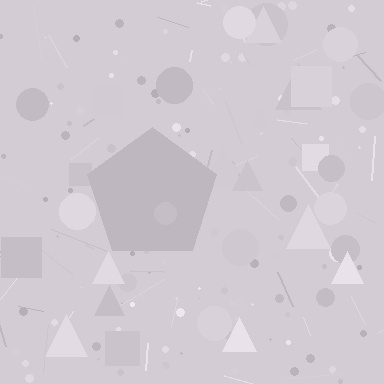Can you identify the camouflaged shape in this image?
The camouflaged shape is a pentagon.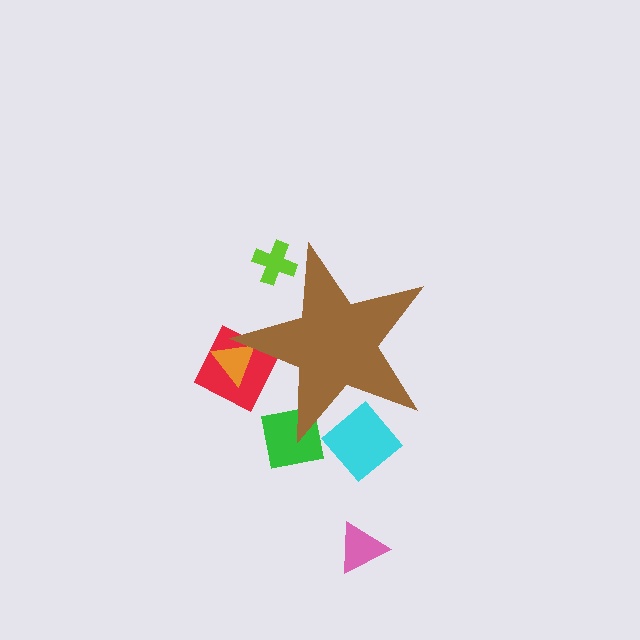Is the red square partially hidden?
Yes, the red square is partially hidden behind the brown star.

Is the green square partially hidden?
Yes, the green square is partially hidden behind the brown star.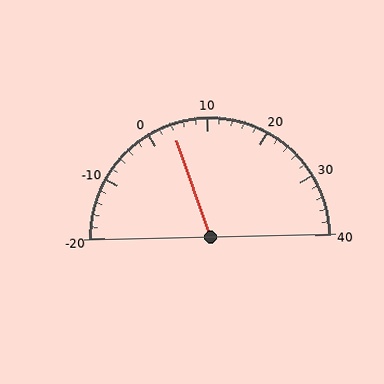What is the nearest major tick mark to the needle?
The nearest major tick mark is 0.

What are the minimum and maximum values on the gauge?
The gauge ranges from -20 to 40.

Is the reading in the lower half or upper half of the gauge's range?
The reading is in the lower half of the range (-20 to 40).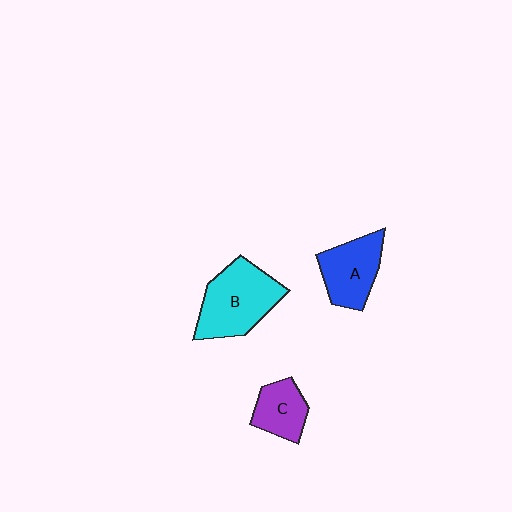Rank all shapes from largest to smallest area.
From largest to smallest: B (cyan), A (blue), C (purple).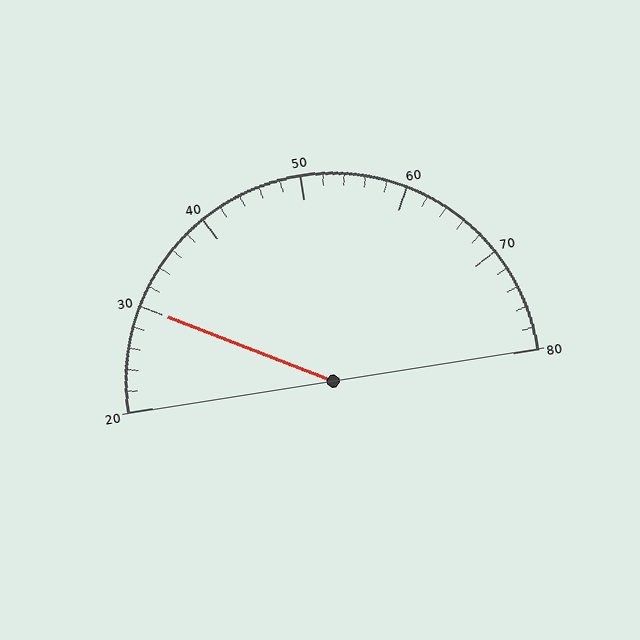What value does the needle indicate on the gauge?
The needle indicates approximately 30.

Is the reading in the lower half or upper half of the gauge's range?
The reading is in the lower half of the range (20 to 80).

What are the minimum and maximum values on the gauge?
The gauge ranges from 20 to 80.